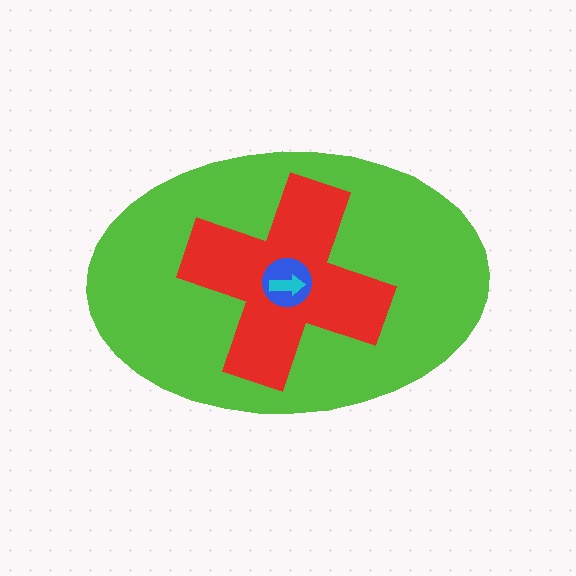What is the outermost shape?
The lime ellipse.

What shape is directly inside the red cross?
The blue circle.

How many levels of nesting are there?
4.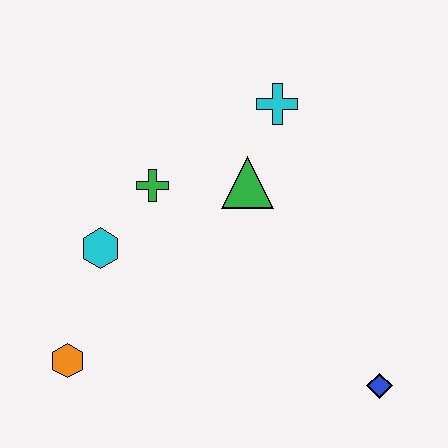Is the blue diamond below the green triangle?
Yes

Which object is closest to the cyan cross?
The green triangle is closest to the cyan cross.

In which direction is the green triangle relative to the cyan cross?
The green triangle is below the cyan cross.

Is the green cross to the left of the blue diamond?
Yes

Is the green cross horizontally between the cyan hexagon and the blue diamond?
Yes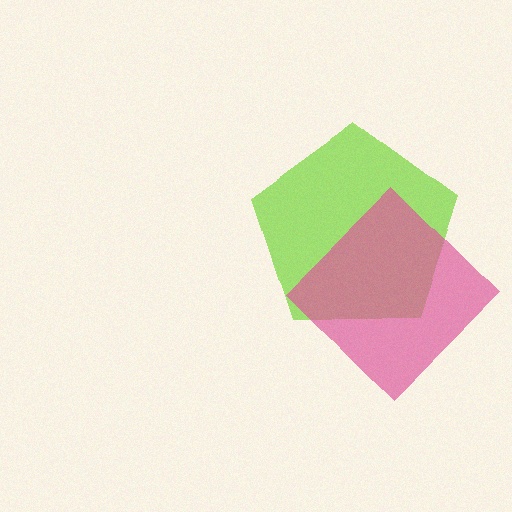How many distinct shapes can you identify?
There are 2 distinct shapes: a lime pentagon, a pink diamond.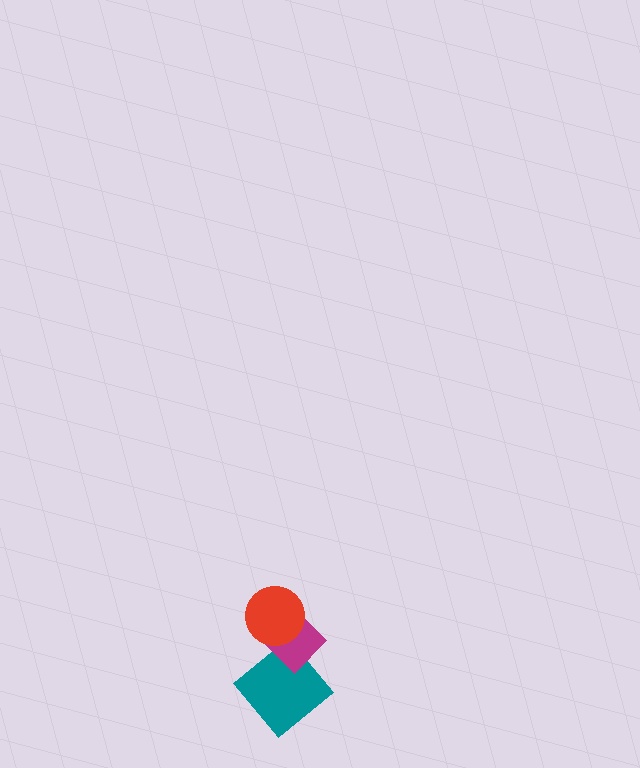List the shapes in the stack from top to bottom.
From top to bottom: the red circle, the magenta diamond, the teal diamond.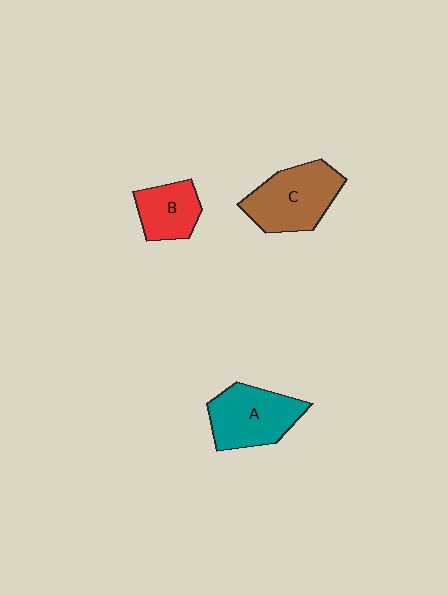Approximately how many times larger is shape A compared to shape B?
Approximately 1.5 times.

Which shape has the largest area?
Shape C (brown).